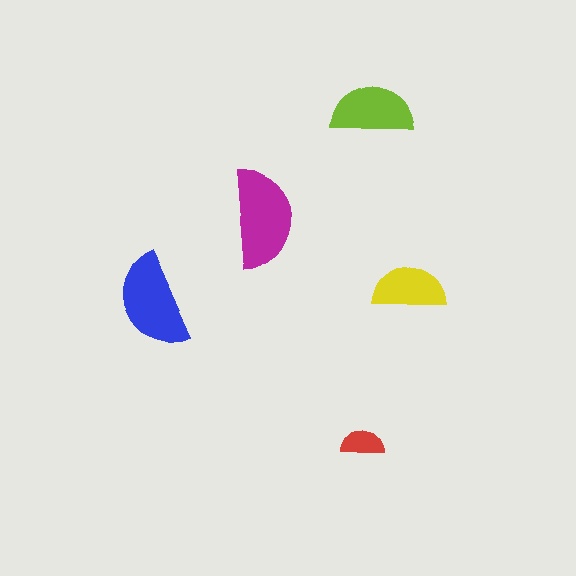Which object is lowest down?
The red semicircle is bottommost.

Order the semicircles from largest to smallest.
the magenta one, the blue one, the lime one, the yellow one, the red one.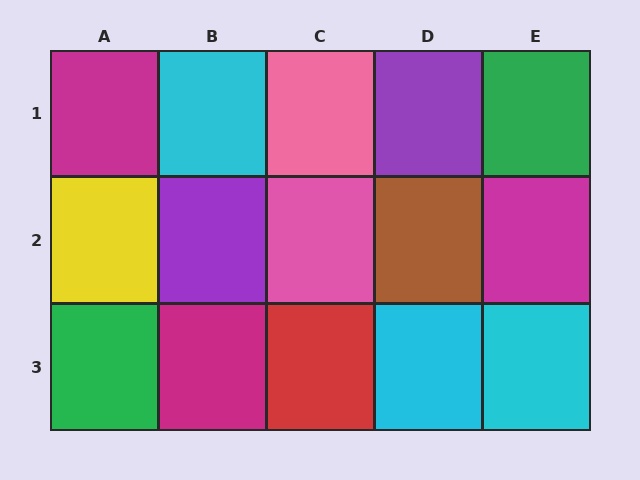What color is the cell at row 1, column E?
Green.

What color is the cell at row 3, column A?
Green.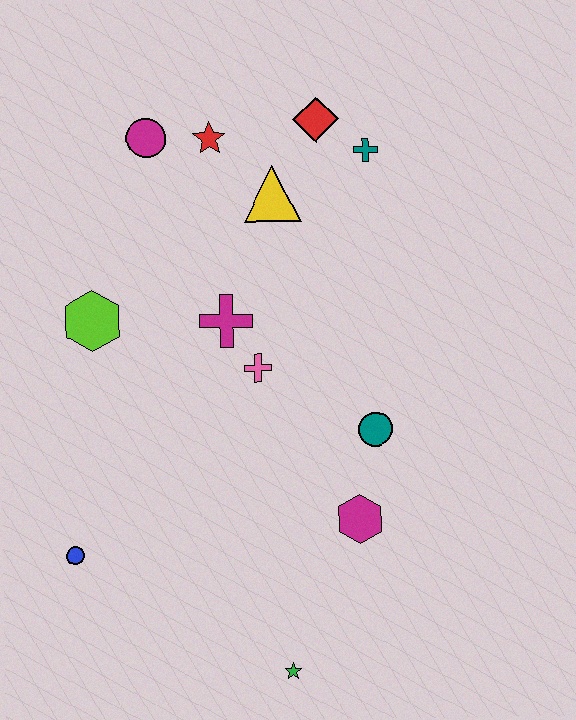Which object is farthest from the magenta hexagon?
The magenta circle is farthest from the magenta hexagon.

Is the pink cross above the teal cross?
No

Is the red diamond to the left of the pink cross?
No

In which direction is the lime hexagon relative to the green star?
The lime hexagon is above the green star.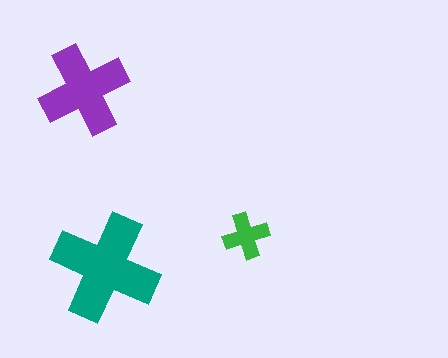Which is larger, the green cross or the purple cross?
The purple one.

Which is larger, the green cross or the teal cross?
The teal one.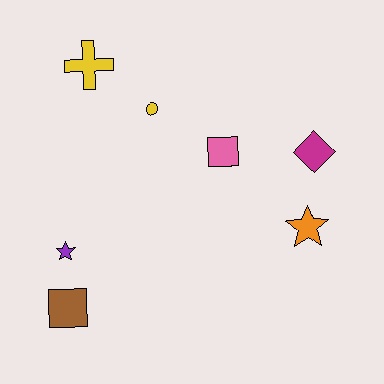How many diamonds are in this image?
There is 1 diamond.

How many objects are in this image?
There are 7 objects.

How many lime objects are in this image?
There are no lime objects.